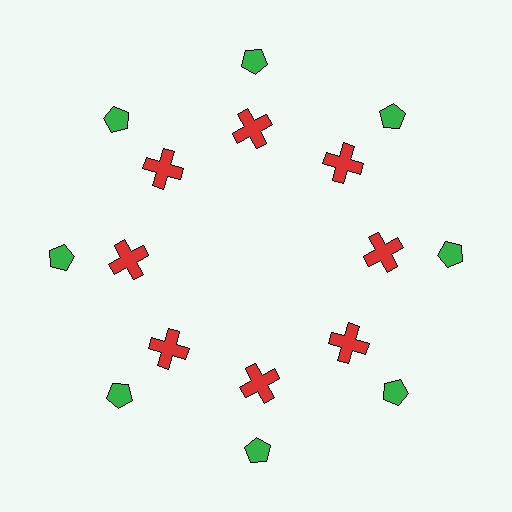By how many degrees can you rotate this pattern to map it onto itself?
The pattern maps onto itself every 45 degrees of rotation.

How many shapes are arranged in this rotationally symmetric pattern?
There are 16 shapes, arranged in 8 groups of 2.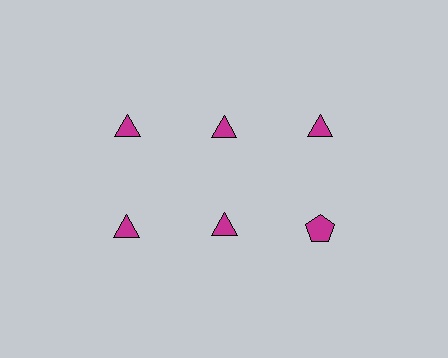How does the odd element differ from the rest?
It has a different shape: pentagon instead of triangle.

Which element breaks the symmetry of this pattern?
The magenta pentagon in the second row, center column breaks the symmetry. All other shapes are magenta triangles.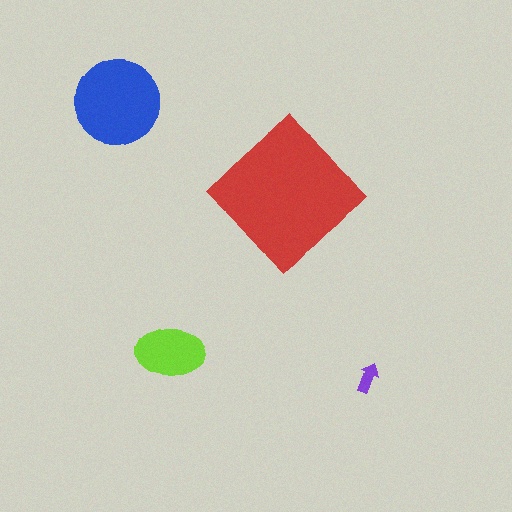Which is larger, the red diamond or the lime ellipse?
The red diamond.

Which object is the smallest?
The purple arrow.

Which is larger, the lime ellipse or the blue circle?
The blue circle.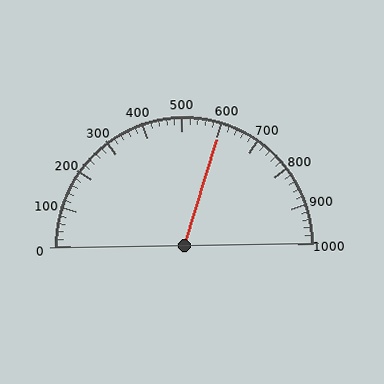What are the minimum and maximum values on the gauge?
The gauge ranges from 0 to 1000.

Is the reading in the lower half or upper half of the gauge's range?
The reading is in the upper half of the range (0 to 1000).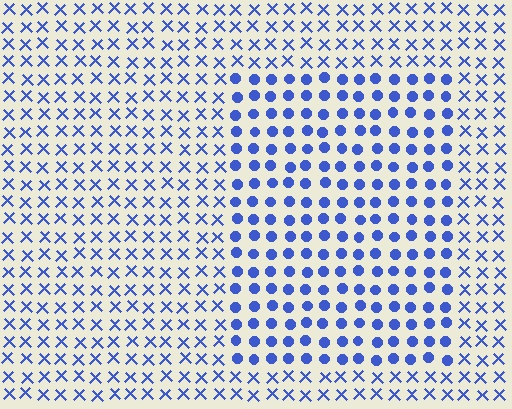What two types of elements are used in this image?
The image uses circles inside the rectangle region and X marks outside it.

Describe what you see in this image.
The image is filled with small blue elements arranged in a uniform grid. A rectangle-shaped region contains circles, while the surrounding area contains X marks. The boundary is defined purely by the change in element shape.